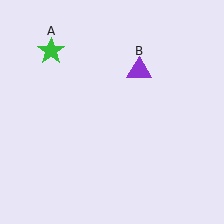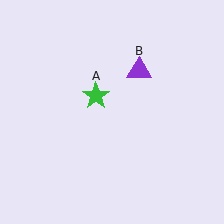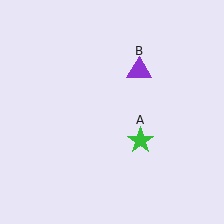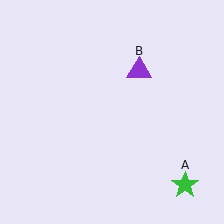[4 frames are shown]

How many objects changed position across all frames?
1 object changed position: green star (object A).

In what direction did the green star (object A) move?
The green star (object A) moved down and to the right.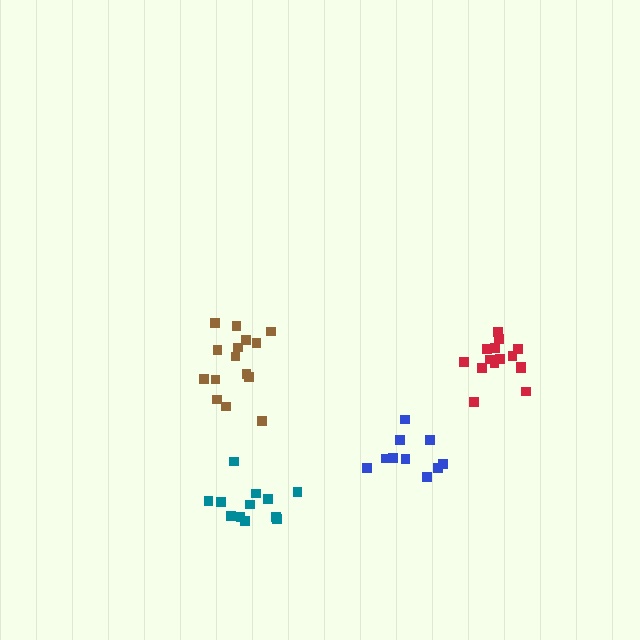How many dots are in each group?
Group 1: 15 dots, Group 2: 12 dots, Group 3: 10 dots, Group 4: 15 dots (52 total).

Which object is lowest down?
The teal cluster is bottommost.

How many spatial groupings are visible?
There are 4 spatial groupings.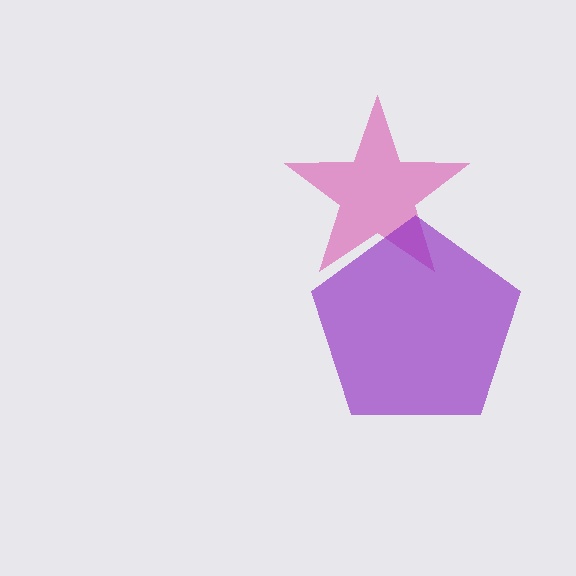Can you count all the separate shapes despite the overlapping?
Yes, there are 2 separate shapes.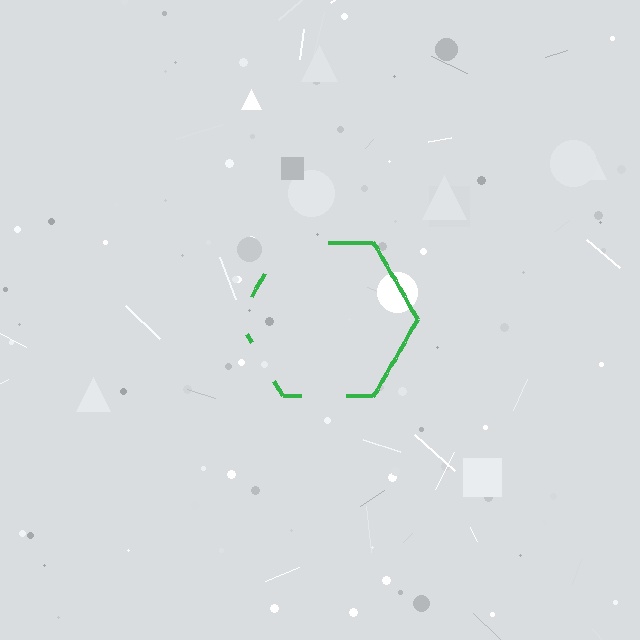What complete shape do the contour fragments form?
The contour fragments form a hexagon.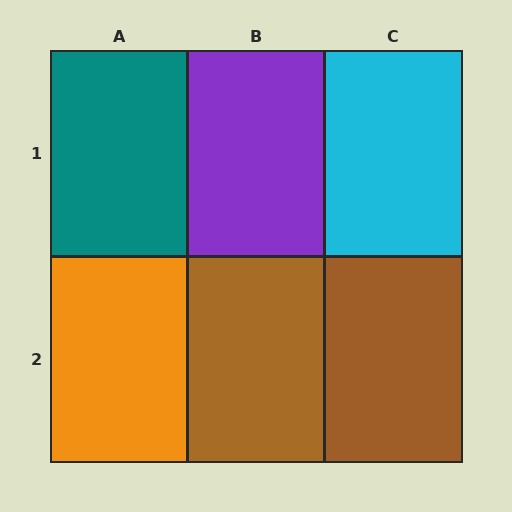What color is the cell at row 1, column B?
Purple.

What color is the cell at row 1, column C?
Cyan.